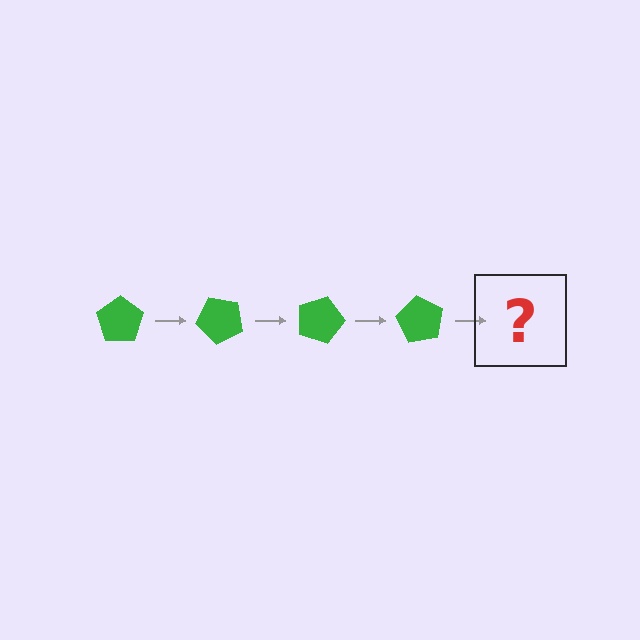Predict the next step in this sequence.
The next step is a green pentagon rotated 180 degrees.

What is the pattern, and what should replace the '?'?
The pattern is that the pentagon rotates 45 degrees each step. The '?' should be a green pentagon rotated 180 degrees.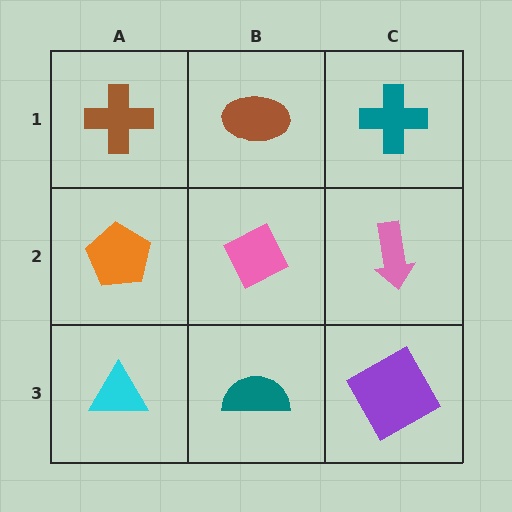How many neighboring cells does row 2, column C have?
3.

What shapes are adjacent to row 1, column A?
An orange pentagon (row 2, column A), a brown ellipse (row 1, column B).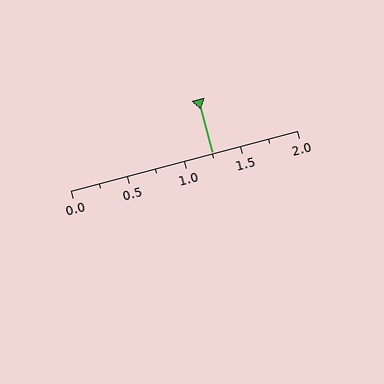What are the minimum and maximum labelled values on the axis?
The axis runs from 0.0 to 2.0.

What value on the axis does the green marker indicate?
The marker indicates approximately 1.25.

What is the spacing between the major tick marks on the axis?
The major ticks are spaced 0.5 apart.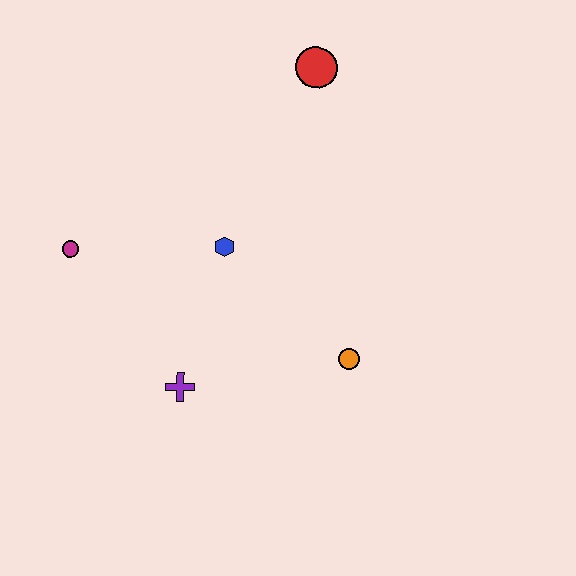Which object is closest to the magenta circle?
The blue hexagon is closest to the magenta circle.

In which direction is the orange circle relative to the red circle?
The orange circle is below the red circle.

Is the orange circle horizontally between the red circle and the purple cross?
No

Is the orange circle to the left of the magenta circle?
No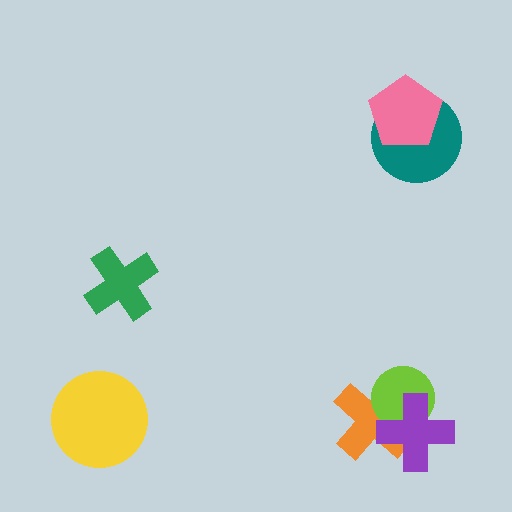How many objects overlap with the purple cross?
2 objects overlap with the purple cross.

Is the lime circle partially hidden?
Yes, it is partially covered by another shape.